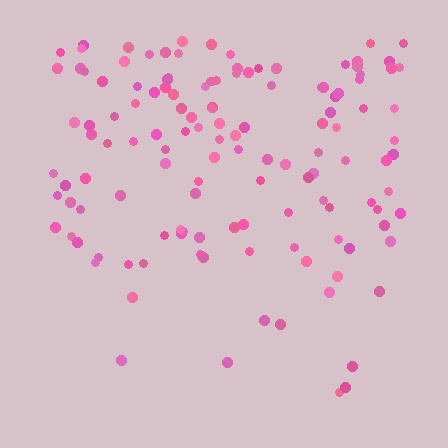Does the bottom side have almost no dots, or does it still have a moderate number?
Still a moderate number, just noticeably fewer than the top.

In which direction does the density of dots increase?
From bottom to top, with the top side densest.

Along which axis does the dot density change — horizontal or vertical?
Vertical.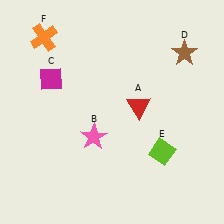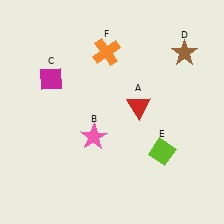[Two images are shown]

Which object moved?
The orange cross (F) moved right.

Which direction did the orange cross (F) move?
The orange cross (F) moved right.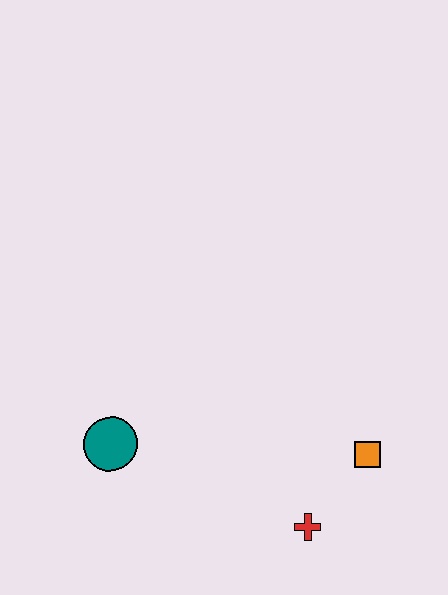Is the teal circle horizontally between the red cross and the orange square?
No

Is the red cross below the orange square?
Yes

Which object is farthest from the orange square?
The teal circle is farthest from the orange square.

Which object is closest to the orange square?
The red cross is closest to the orange square.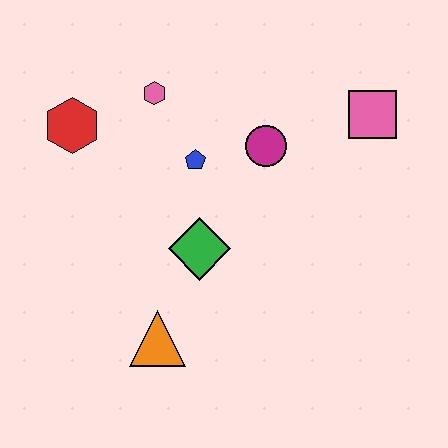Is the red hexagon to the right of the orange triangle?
No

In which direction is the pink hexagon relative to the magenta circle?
The pink hexagon is to the left of the magenta circle.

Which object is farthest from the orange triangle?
The pink square is farthest from the orange triangle.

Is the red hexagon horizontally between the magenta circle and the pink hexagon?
No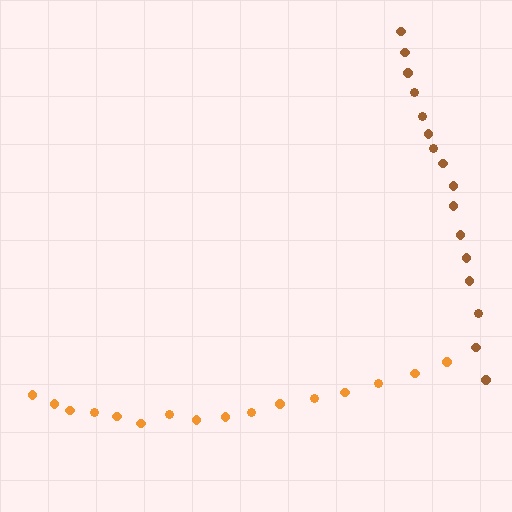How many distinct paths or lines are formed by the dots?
There are 2 distinct paths.